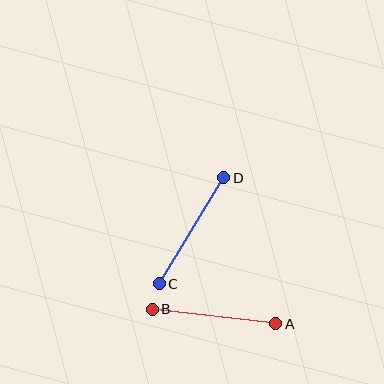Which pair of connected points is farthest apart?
Points A and B are farthest apart.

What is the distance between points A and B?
The distance is approximately 124 pixels.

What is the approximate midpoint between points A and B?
The midpoint is at approximately (214, 316) pixels.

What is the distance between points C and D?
The distance is approximately 124 pixels.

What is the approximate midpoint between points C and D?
The midpoint is at approximately (192, 231) pixels.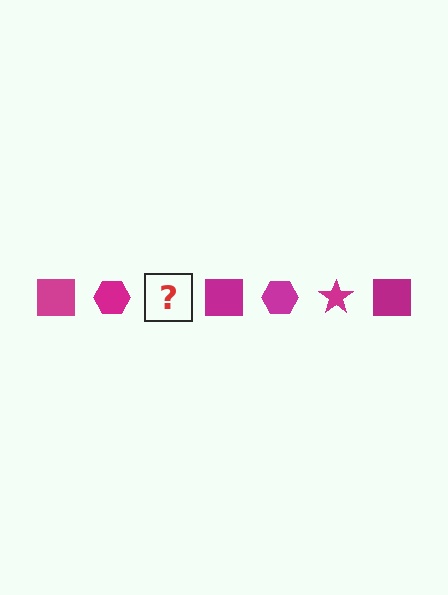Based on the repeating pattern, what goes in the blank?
The blank should be a magenta star.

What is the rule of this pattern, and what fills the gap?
The rule is that the pattern cycles through square, hexagon, star shapes in magenta. The gap should be filled with a magenta star.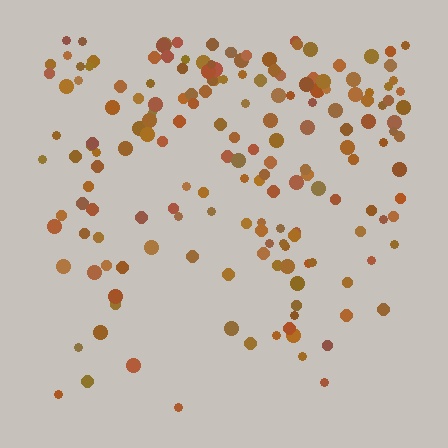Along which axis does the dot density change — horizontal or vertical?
Vertical.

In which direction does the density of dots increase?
From bottom to top, with the top side densest.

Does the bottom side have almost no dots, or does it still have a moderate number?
Still a moderate number, just noticeably fewer than the top.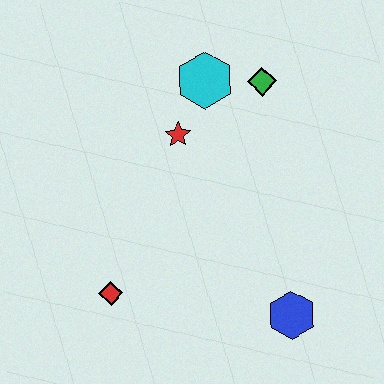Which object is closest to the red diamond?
The red star is closest to the red diamond.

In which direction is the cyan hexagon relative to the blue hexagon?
The cyan hexagon is above the blue hexagon.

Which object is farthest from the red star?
The blue hexagon is farthest from the red star.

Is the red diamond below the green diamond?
Yes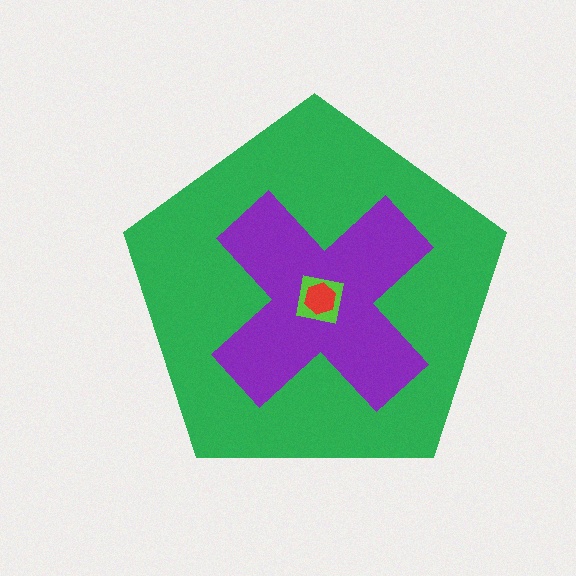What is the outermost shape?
The green pentagon.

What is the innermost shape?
The red hexagon.